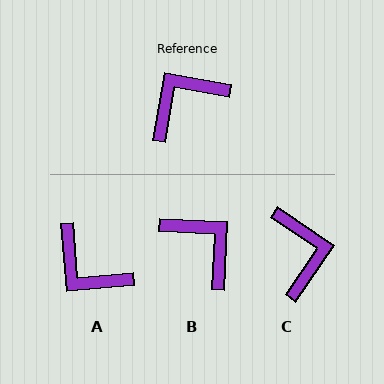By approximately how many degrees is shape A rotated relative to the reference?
Approximately 105 degrees counter-clockwise.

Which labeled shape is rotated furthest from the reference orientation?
C, about 114 degrees away.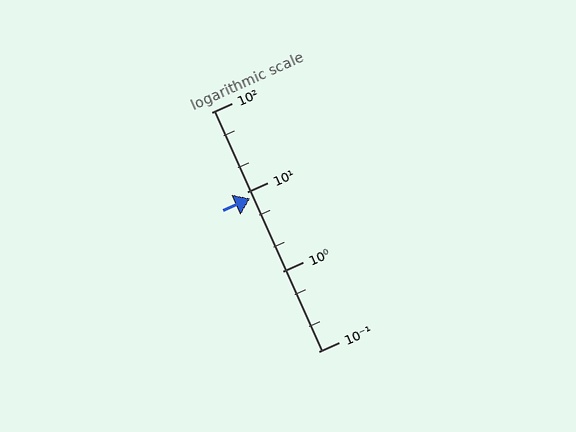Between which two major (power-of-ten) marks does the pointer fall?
The pointer is between 1 and 10.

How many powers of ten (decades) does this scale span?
The scale spans 3 decades, from 0.1 to 100.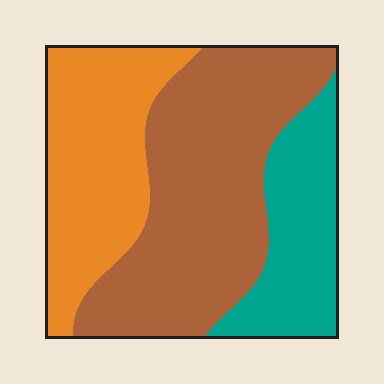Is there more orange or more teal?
Orange.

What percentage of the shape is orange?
Orange takes up about one third (1/3) of the shape.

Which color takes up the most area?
Brown, at roughly 45%.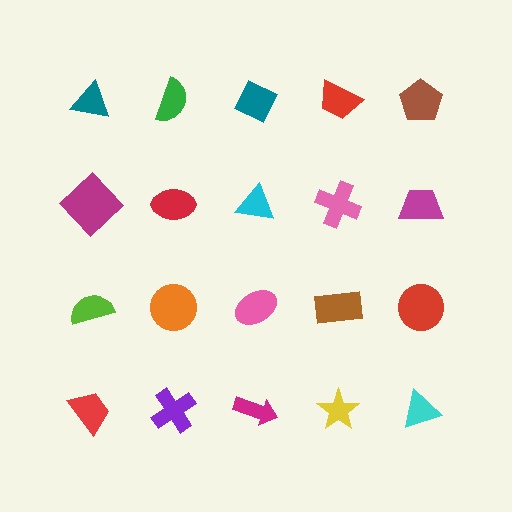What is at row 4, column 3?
A magenta arrow.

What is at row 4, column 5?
A cyan triangle.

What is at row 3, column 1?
A lime semicircle.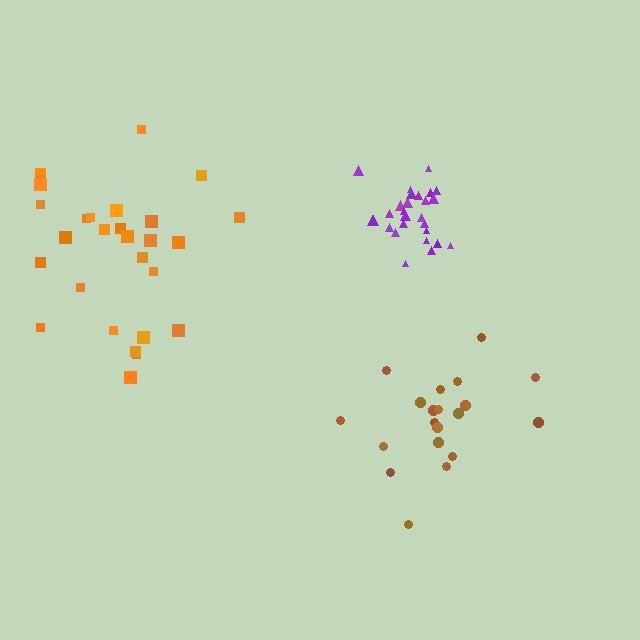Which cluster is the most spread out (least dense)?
Brown.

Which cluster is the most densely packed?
Purple.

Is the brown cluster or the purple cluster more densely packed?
Purple.